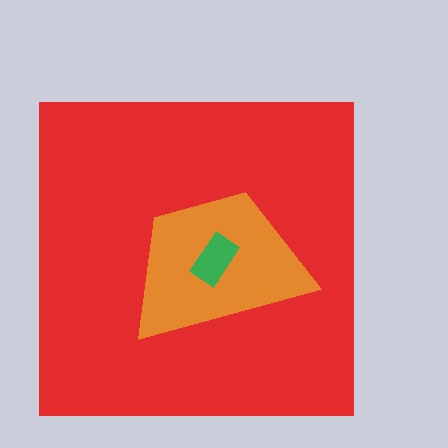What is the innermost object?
The green rectangle.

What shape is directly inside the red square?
The orange trapezoid.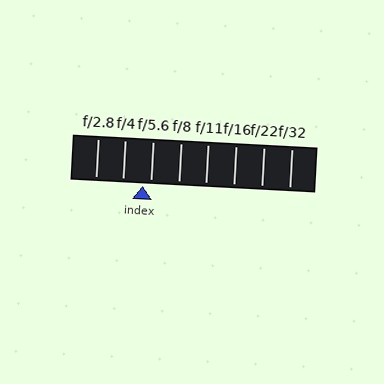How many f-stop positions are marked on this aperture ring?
There are 8 f-stop positions marked.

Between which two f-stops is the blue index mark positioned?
The index mark is between f/4 and f/5.6.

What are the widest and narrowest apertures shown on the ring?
The widest aperture shown is f/2.8 and the narrowest is f/32.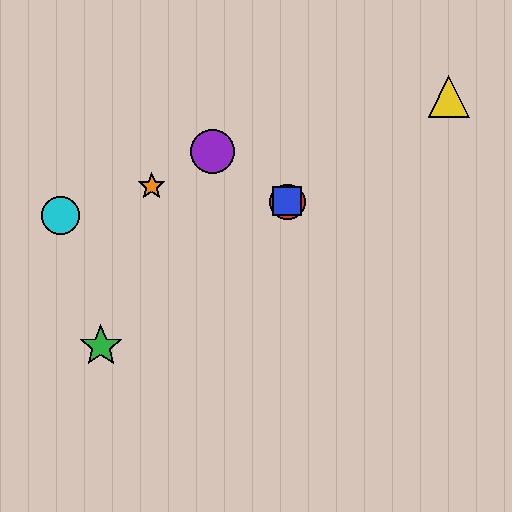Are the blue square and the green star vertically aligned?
No, the blue square is at x≈287 and the green star is at x≈101.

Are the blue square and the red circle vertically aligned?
Yes, both are at x≈287.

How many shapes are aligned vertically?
2 shapes (the red circle, the blue square) are aligned vertically.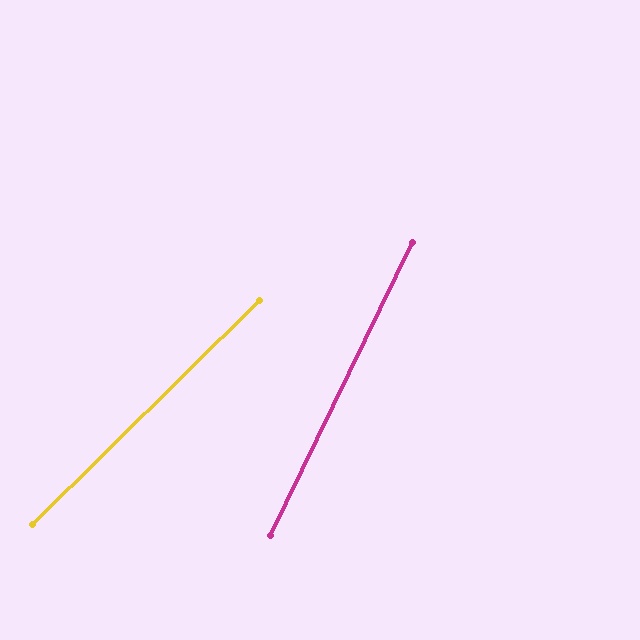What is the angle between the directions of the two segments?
Approximately 19 degrees.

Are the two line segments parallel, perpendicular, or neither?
Neither parallel nor perpendicular — they differ by about 19°.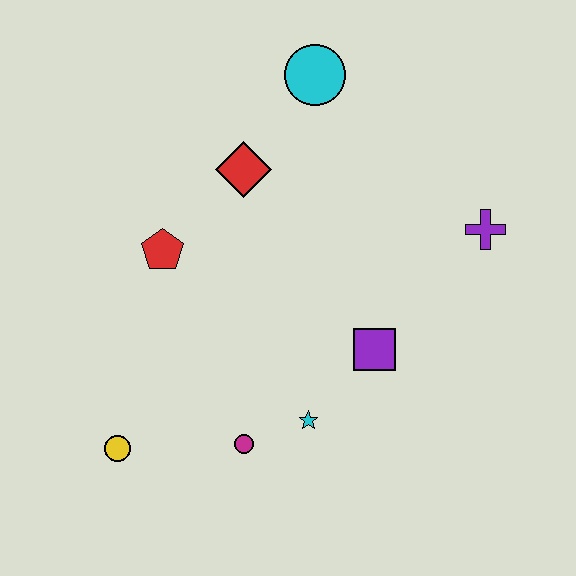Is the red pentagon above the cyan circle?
No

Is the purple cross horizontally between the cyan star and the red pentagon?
No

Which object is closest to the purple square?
The cyan star is closest to the purple square.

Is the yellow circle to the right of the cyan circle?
No